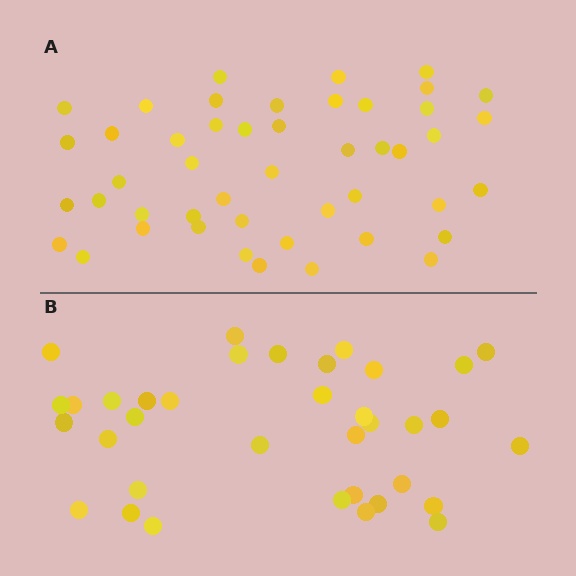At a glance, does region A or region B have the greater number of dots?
Region A (the top region) has more dots.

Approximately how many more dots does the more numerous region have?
Region A has roughly 12 or so more dots than region B.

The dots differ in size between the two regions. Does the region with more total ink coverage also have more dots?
No. Region B has more total ink coverage because its dots are larger, but region A actually contains more individual dots. Total area can be misleading — the number of items is what matters here.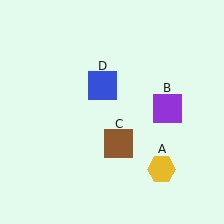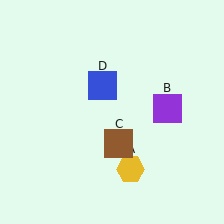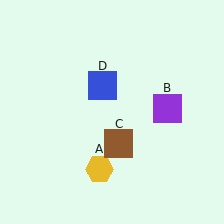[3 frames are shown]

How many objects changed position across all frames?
1 object changed position: yellow hexagon (object A).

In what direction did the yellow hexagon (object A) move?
The yellow hexagon (object A) moved left.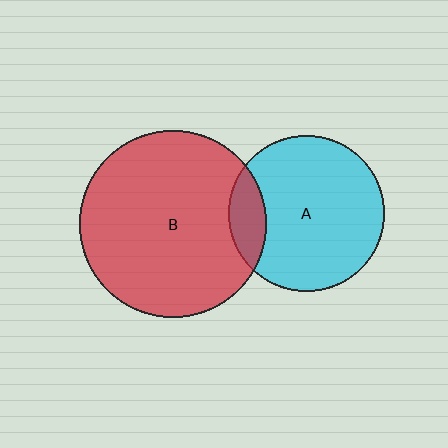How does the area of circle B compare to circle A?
Approximately 1.4 times.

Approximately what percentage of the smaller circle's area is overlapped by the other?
Approximately 15%.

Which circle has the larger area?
Circle B (red).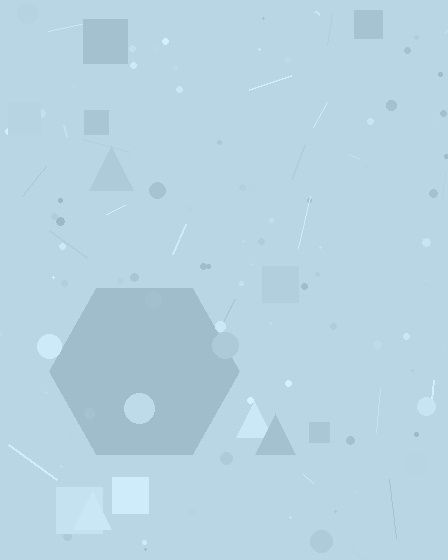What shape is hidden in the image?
A hexagon is hidden in the image.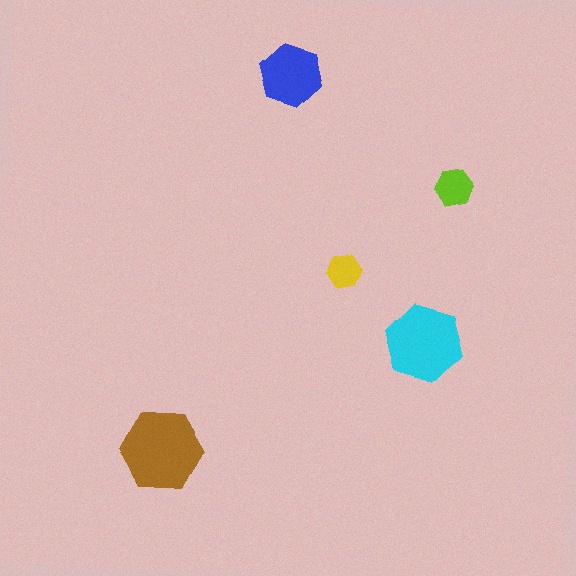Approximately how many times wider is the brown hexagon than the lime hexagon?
About 2 times wider.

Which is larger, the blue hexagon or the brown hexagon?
The brown one.